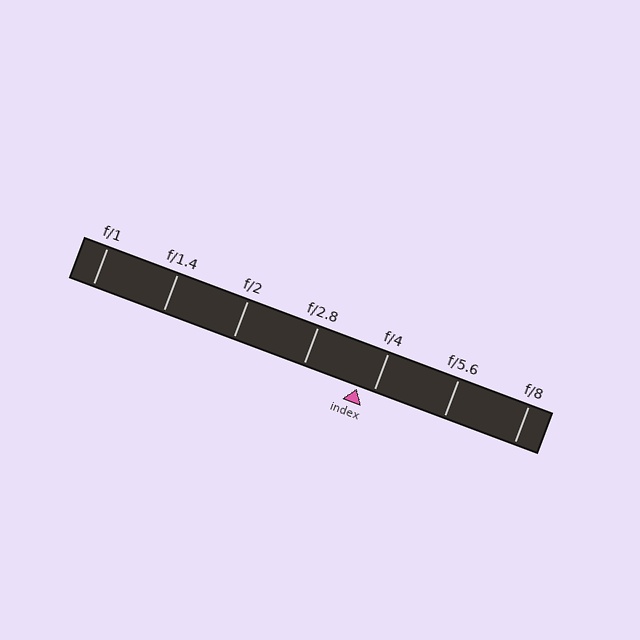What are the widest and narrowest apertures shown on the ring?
The widest aperture shown is f/1 and the narrowest is f/8.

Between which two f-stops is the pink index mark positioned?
The index mark is between f/2.8 and f/4.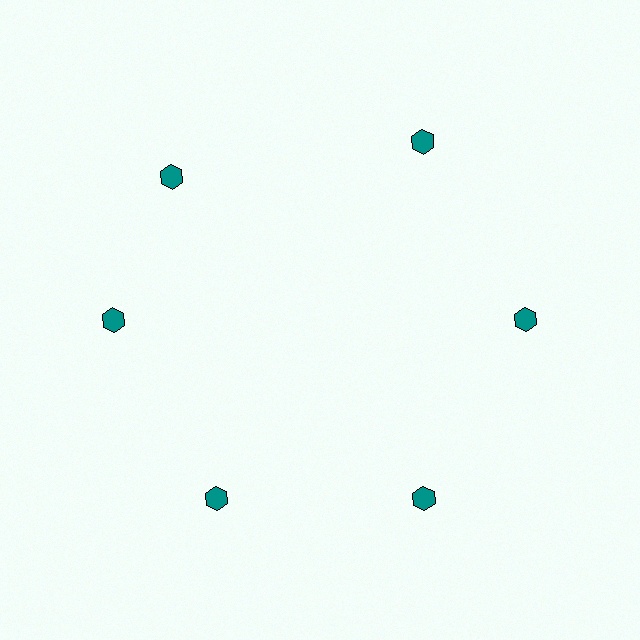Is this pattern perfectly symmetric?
No. The 6 teal hexagons are arranged in a ring, but one element near the 11 o'clock position is rotated out of alignment along the ring, breaking the 6-fold rotational symmetry.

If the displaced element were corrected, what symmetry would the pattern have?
It would have 6-fold rotational symmetry — the pattern would map onto itself every 60 degrees.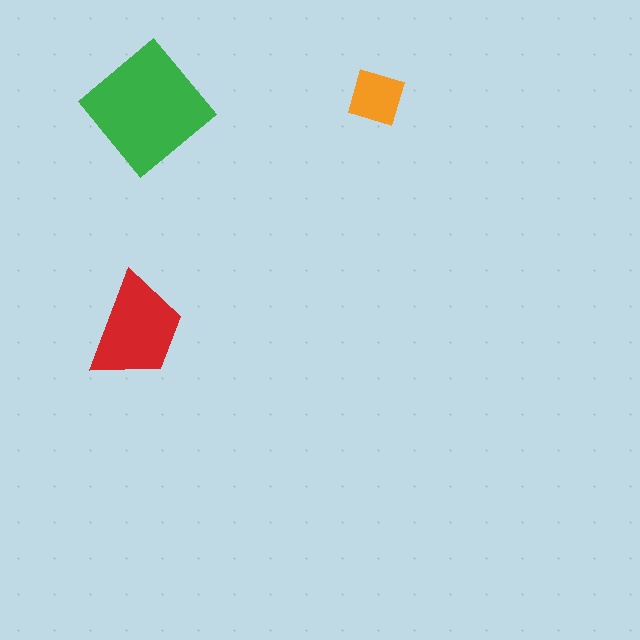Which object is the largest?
The green diamond.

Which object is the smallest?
The orange diamond.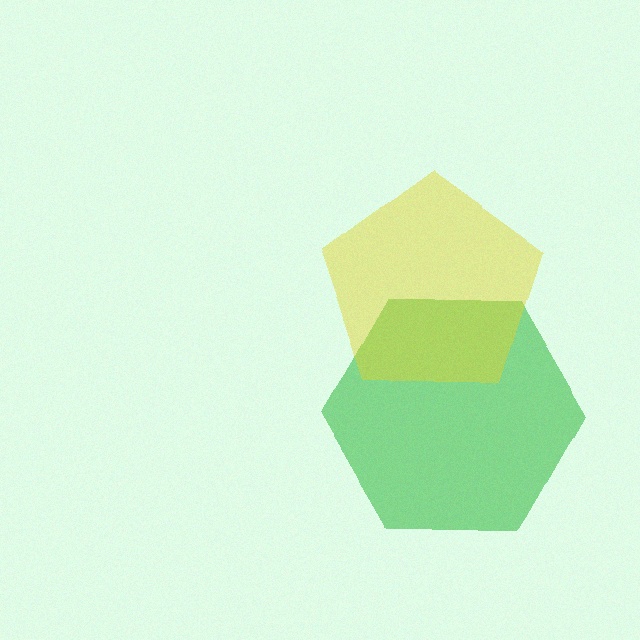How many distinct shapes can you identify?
There are 2 distinct shapes: a green hexagon, a yellow pentagon.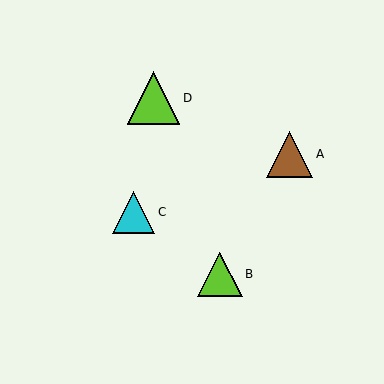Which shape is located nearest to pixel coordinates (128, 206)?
The cyan triangle (labeled C) at (134, 212) is nearest to that location.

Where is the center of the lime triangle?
The center of the lime triangle is at (220, 274).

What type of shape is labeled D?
Shape D is a lime triangle.